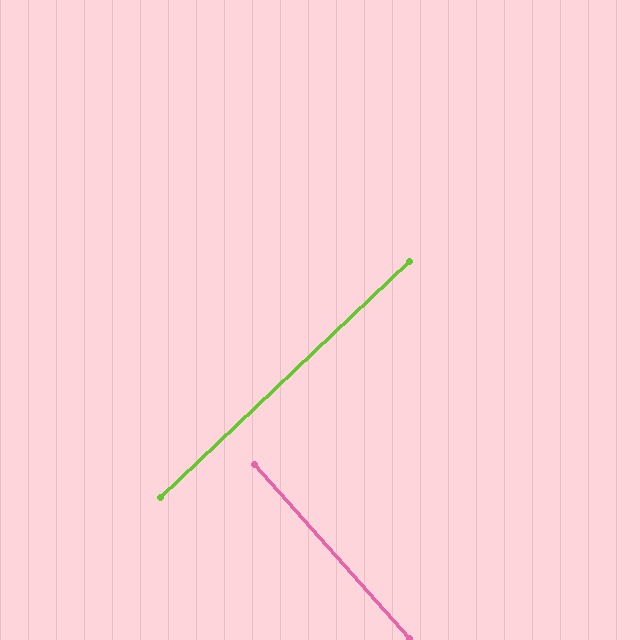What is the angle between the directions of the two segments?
Approximately 88 degrees.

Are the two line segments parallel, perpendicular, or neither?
Perpendicular — they meet at approximately 88°.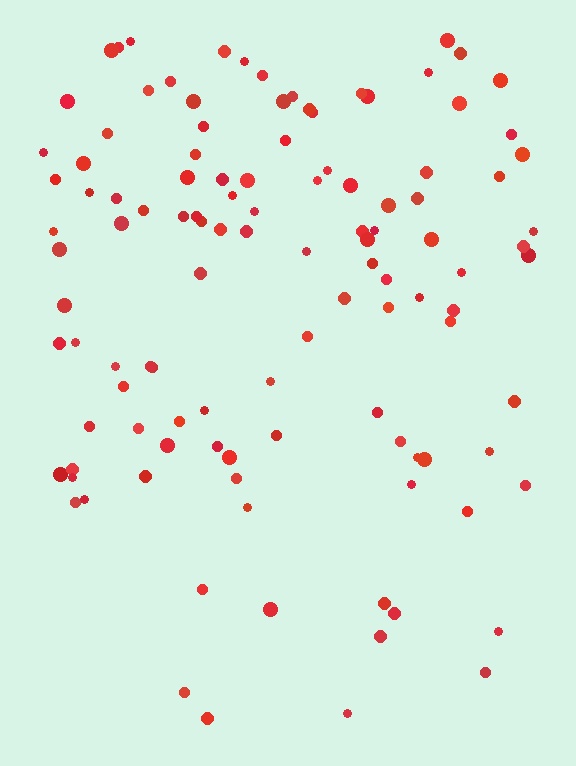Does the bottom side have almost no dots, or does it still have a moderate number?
Still a moderate number, just noticeably fewer than the top.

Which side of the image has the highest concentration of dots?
The top.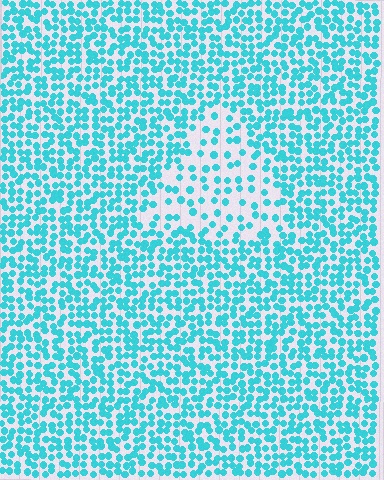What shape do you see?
I see a triangle.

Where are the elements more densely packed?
The elements are more densely packed outside the triangle boundary.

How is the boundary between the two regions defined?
The boundary is defined by a change in element density (approximately 2.2x ratio). All elements are the same color, size, and shape.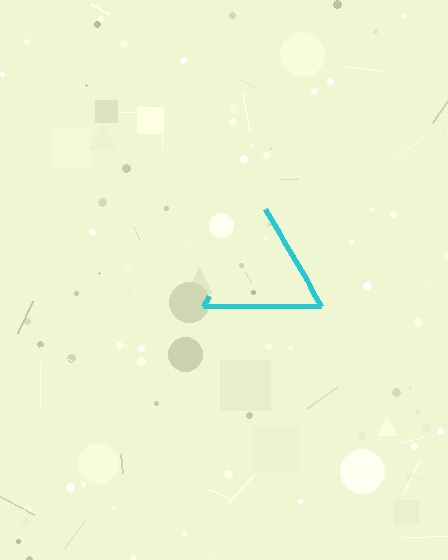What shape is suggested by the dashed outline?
The dashed outline suggests a triangle.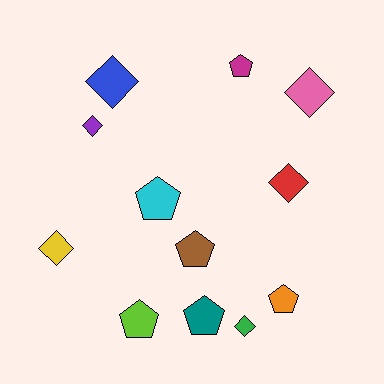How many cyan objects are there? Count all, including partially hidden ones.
There is 1 cyan object.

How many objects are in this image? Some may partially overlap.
There are 12 objects.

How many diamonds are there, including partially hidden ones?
There are 6 diamonds.